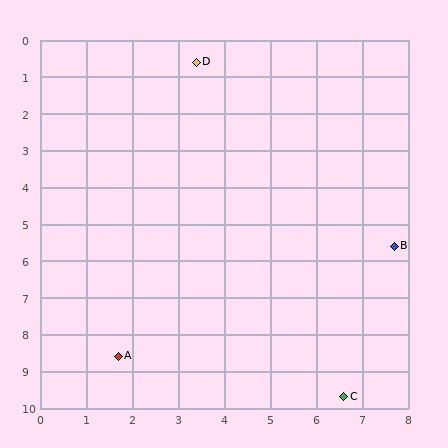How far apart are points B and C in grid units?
Points B and C are about 4.2 grid units apart.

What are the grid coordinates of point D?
Point D is at approximately (3.4, 0.6).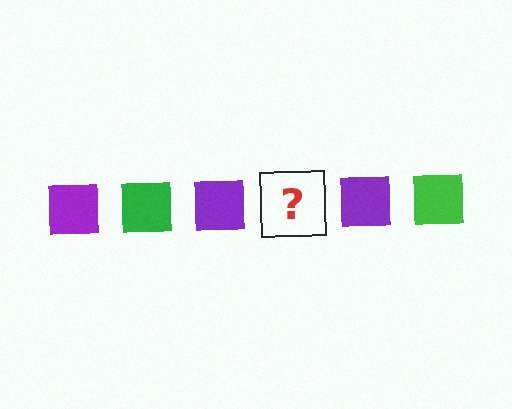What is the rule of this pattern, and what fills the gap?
The rule is that the pattern cycles through purple, green squares. The gap should be filled with a green square.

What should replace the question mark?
The question mark should be replaced with a green square.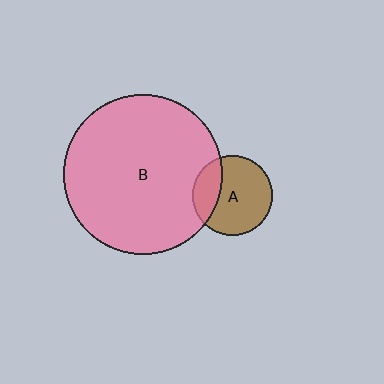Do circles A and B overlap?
Yes.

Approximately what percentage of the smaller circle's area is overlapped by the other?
Approximately 25%.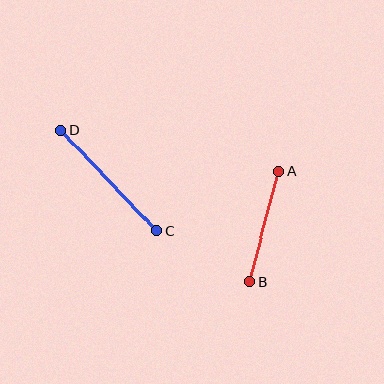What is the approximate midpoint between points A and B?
The midpoint is at approximately (264, 227) pixels.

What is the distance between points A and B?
The distance is approximately 115 pixels.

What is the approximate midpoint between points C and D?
The midpoint is at approximately (109, 181) pixels.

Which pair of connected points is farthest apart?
Points C and D are farthest apart.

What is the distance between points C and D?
The distance is approximately 139 pixels.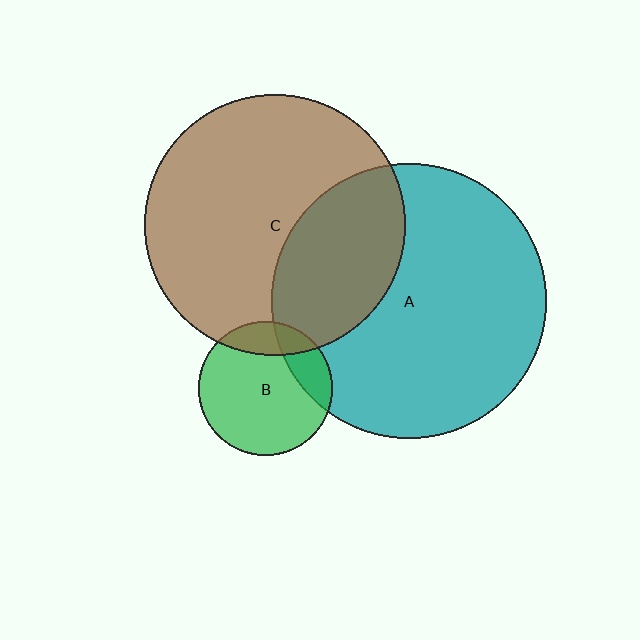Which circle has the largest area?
Circle A (teal).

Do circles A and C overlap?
Yes.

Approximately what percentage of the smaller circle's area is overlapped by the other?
Approximately 35%.